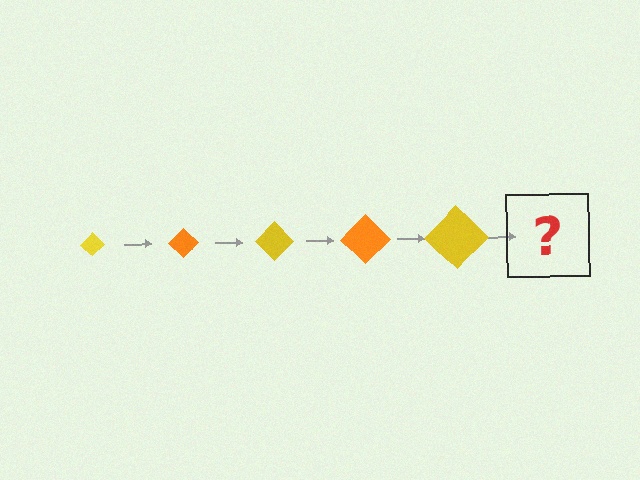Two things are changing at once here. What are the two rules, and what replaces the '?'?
The two rules are that the diamond grows larger each step and the color cycles through yellow and orange. The '?' should be an orange diamond, larger than the previous one.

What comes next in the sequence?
The next element should be an orange diamond, larger than the previous one.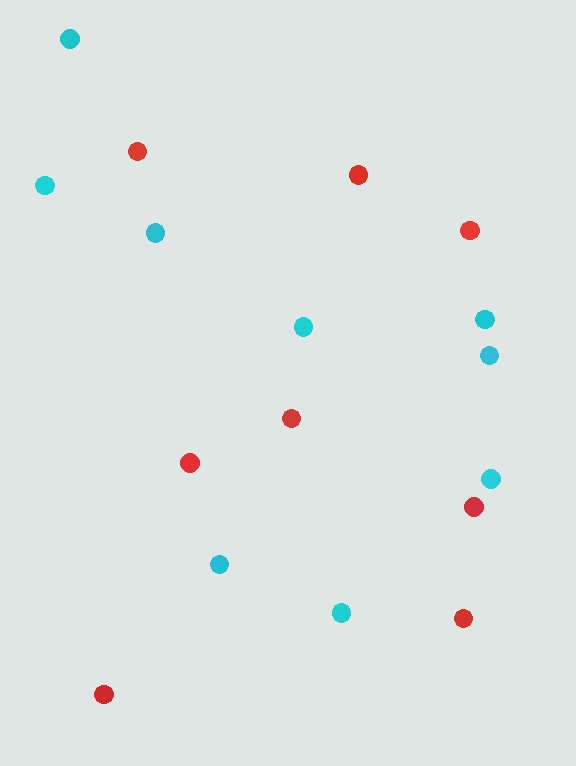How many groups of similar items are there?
There are 2 groups: one group of red circles (8) and one group of cyan circles (9).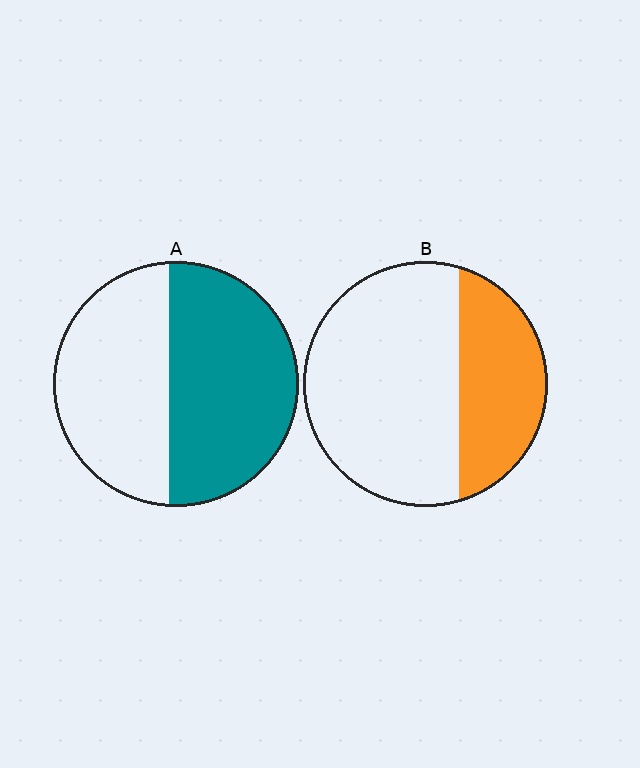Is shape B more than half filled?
No.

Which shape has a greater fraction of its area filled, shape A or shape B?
Shape A.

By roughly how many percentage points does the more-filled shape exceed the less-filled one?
By roughly 20 percentage points (A over B).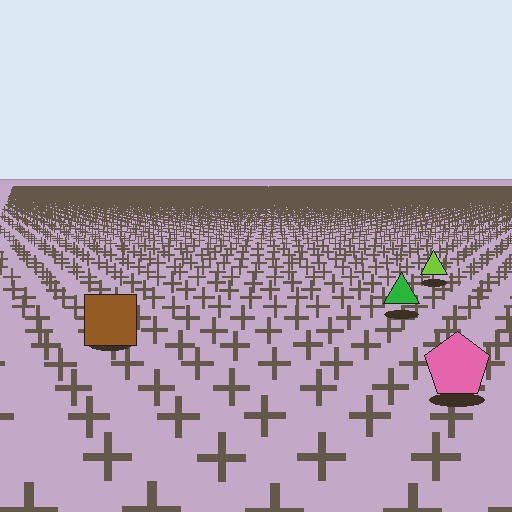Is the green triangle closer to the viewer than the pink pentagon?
No. The pink pentagon is closer — you can tell from the texture gradient: the ground texture is coarser near it.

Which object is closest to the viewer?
The pink pentagon is closest. The texture marks near it are larger and more spread out.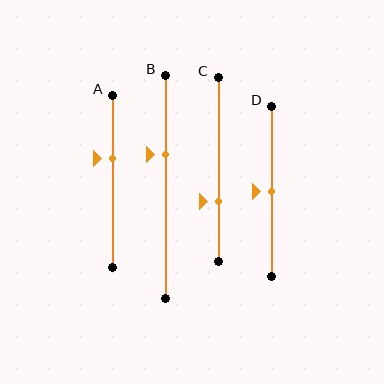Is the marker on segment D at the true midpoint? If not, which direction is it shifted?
Yes, the marker on segment D is at the true midpoint.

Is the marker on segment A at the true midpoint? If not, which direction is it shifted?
No, the marker on segment A is shifted upward by about 14% of the segment length.